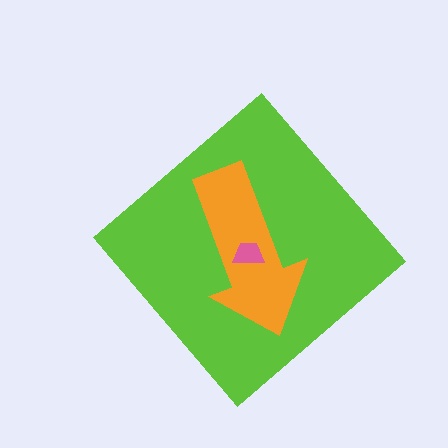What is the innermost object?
The pink trapezoid.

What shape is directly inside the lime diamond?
The orange arrow.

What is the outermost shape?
The lime diamond.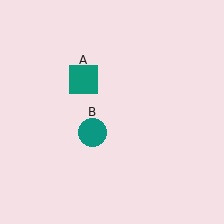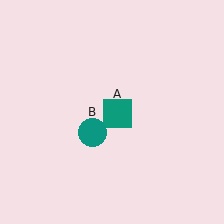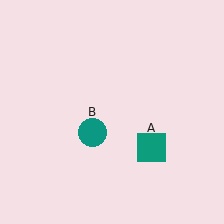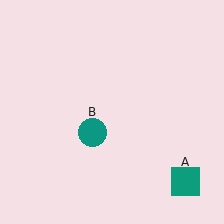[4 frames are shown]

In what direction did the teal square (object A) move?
The teal square (object A) moved down and to the right.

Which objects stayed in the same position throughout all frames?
Teal circle (object B) remained stationary.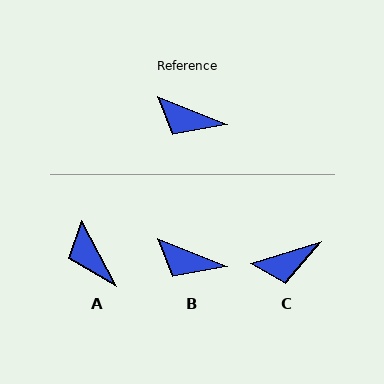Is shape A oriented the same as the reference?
No, it is off by about 40 degrees.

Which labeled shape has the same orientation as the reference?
B.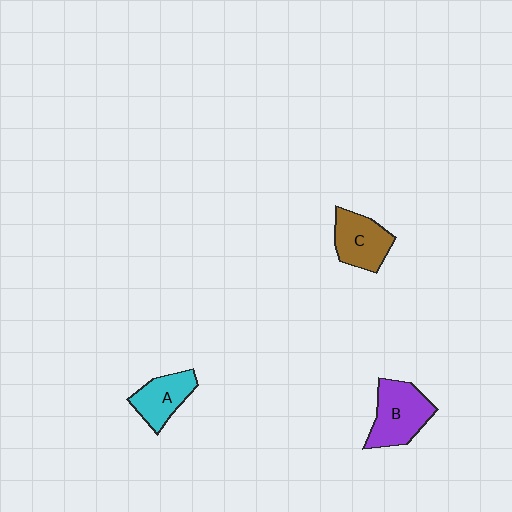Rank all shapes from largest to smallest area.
From largest to smallest: B (purple), C (brown), A (cyan).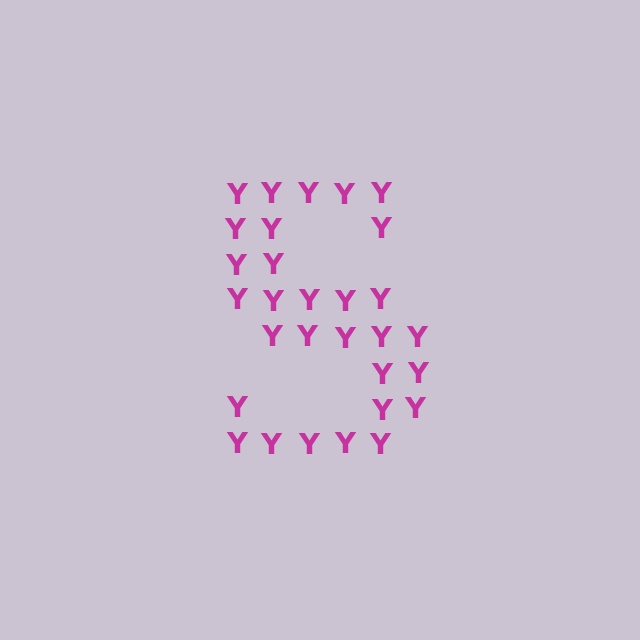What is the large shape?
The large shape is the letter S.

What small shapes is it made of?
It is made of small letter Y's.